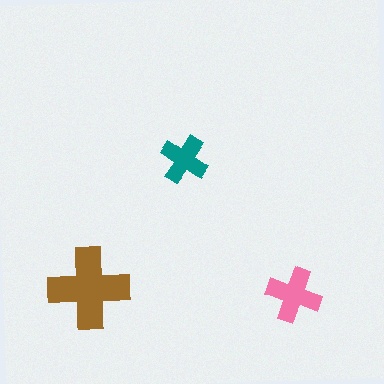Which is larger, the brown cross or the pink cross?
The brown one.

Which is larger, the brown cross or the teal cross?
The brown one.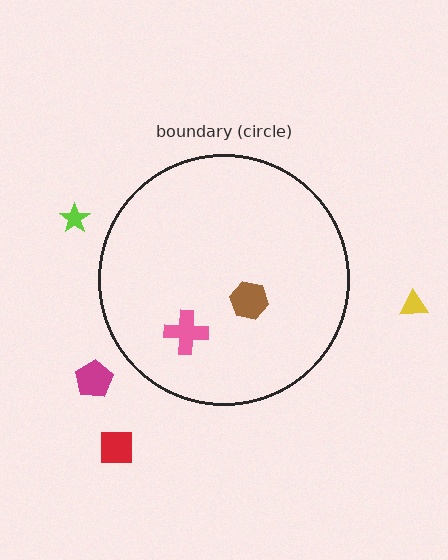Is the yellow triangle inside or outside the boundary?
Outside.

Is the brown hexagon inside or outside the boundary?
Inside.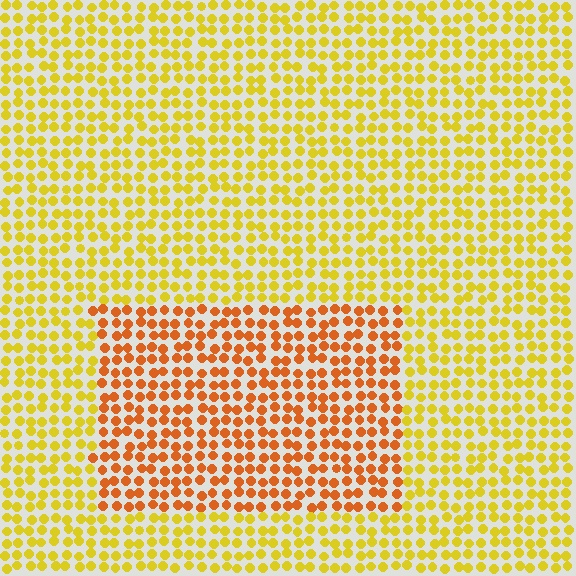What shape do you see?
I see a rectangle.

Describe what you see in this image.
The image is filled with small yellow elements in a uniform arrangement. A rectangle-shaped region is visible where the elements are tinted to a slightly different hue, forming a subtle color boundary.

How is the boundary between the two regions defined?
The boundary is defined purely by a slight shift in hue (about 34 degrees). Spacing, size, and orientation are identical on both sides.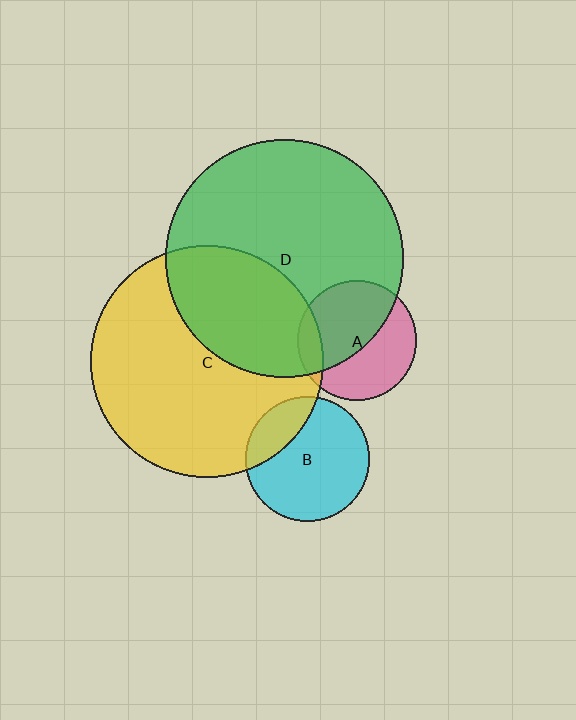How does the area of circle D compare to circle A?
Approximately 4.0 times.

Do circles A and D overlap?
Yes.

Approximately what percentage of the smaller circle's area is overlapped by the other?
Approximately 55%.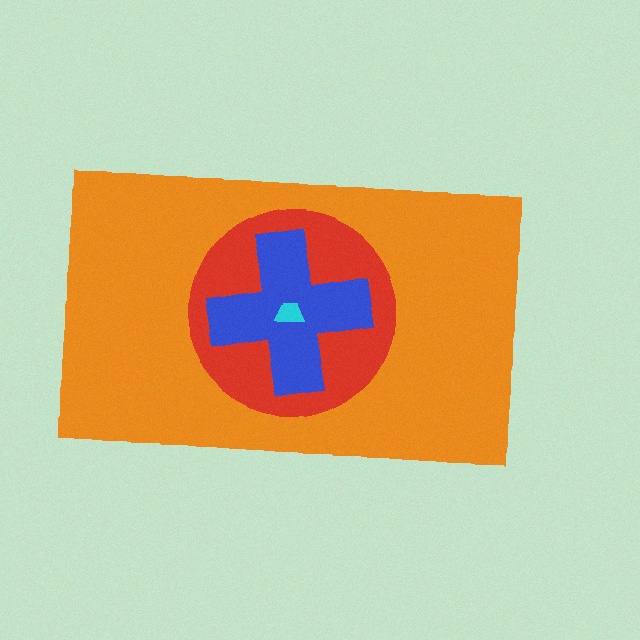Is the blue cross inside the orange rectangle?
Yes.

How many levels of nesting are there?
4.